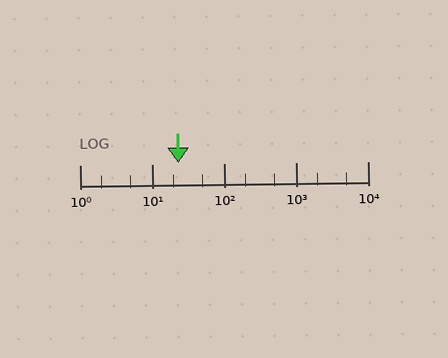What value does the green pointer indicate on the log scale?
The pointer indicates approximately 23.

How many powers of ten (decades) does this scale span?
The scale spans 4 decades, from 1 to 10000.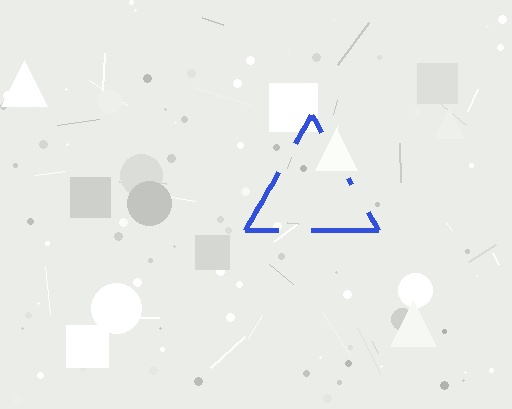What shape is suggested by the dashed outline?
The dashed outline suggests a triangle.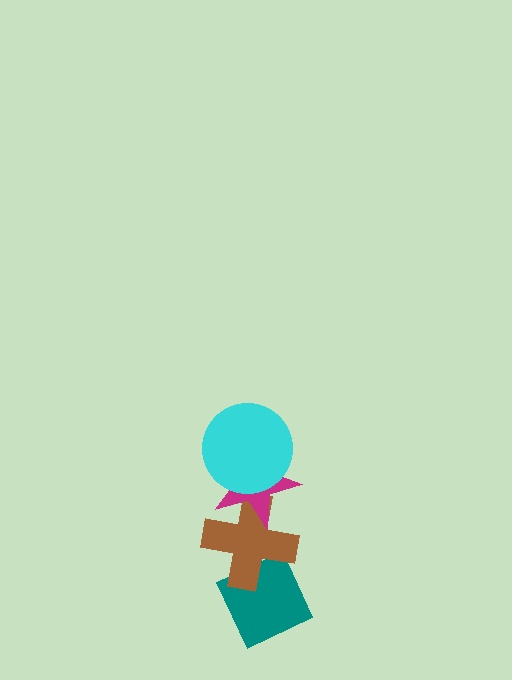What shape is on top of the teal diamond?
The brown cross is on top of the teal diamond.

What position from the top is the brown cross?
The brown cross is 3rd from the top.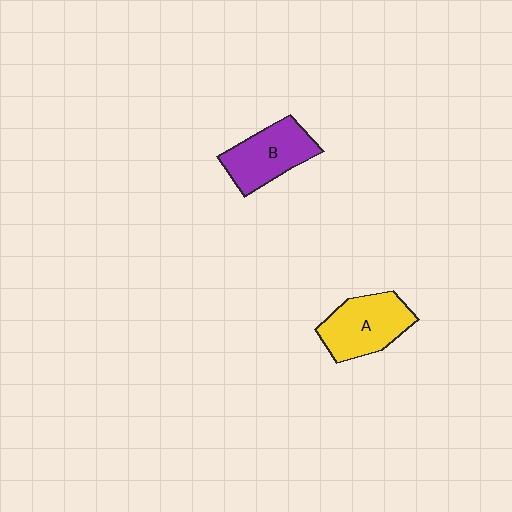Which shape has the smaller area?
Shape B (purple).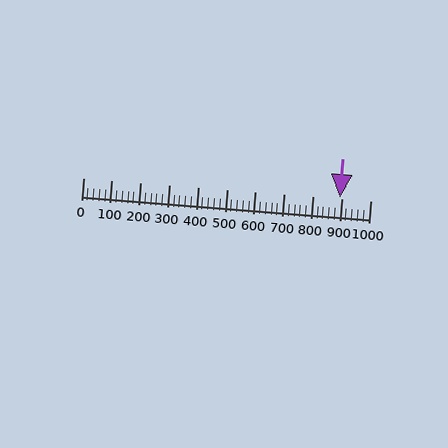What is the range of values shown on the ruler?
The ruler shows values from 0 to 1000.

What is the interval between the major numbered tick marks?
The major tick marks are spaced 100 units apart.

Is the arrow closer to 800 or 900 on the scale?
The arrow is closer to 900.